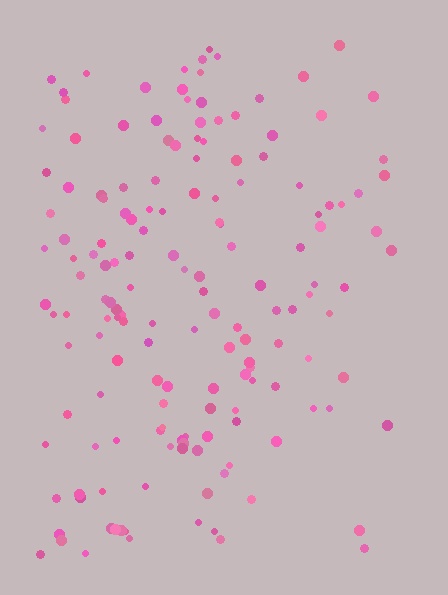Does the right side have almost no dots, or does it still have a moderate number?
Still a moderate number, just noticeably fewer than the left.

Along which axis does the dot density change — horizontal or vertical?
Horizontal.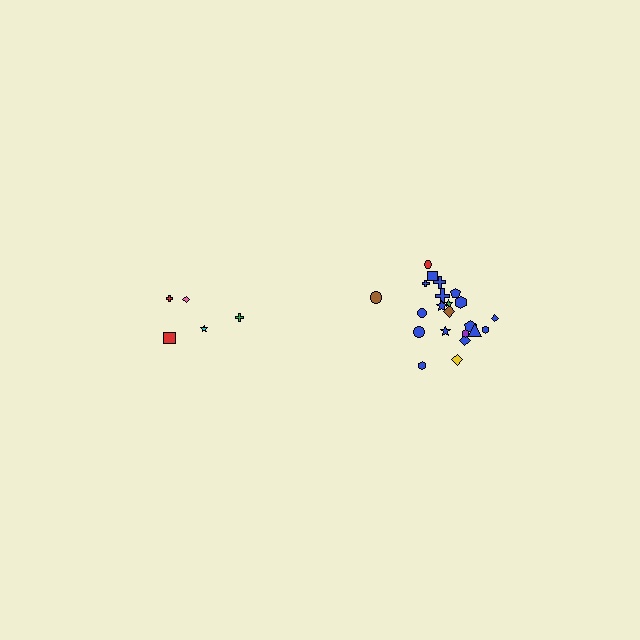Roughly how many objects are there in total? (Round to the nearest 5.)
Roughly 25 objects in total.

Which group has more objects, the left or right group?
The right group.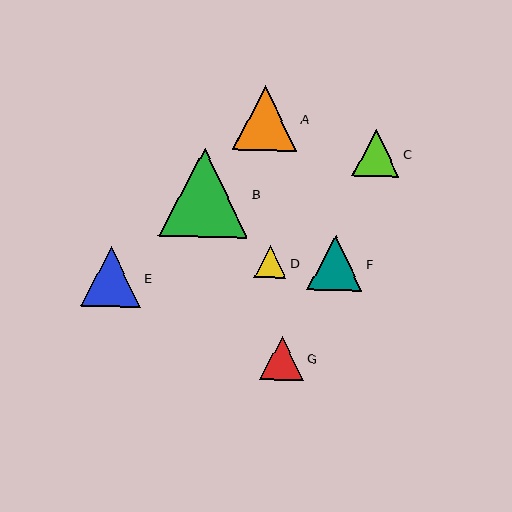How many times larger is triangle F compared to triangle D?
Triangle F is approximately 1.7 times the size of triangle D.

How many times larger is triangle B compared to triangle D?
Triangle B is approximately 2.7 times the size of triangle D.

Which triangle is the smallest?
Triangle D is the smallest with a size of approximately 32 pixels.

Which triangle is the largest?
Triangle B is the largest with a size of approximately 89 pixels.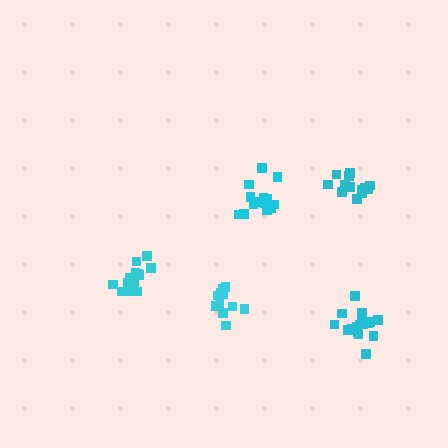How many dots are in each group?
Group 1: 16 dots, Group 2: 18 dots, Group 3: 15 dots, Group 4: 13 dots, Group 5: 13 dots (75 total).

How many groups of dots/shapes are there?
There are 5 groups.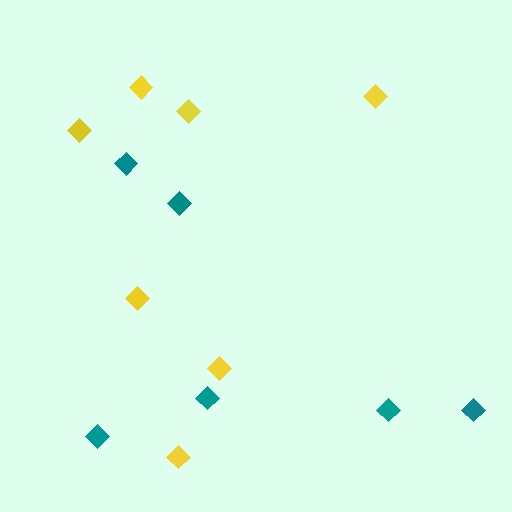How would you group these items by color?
There are 2 groups: one group of yellow diamonds (7) and one group of teal diamonds (6).